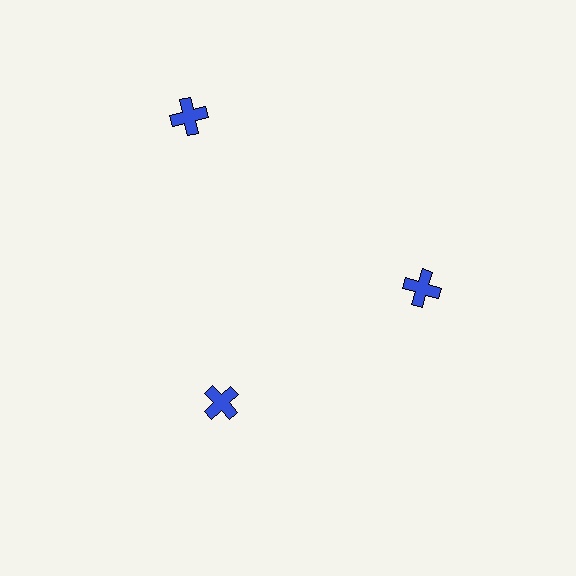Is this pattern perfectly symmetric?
No. The 3 blue crosses are arranged in a ring, but one element near the 11 o'clock position is pushed outward from the center, breaking the 3-fold rotational symmetry.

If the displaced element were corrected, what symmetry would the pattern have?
It would have 3-fold rotational symmetry — the pattern would map onto itself every 120 degrees.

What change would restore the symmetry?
The symmetry would be restored by moving it inward, back onto the ring so that all 3 crosses sit at equal angles and equal distance from the center.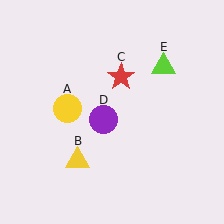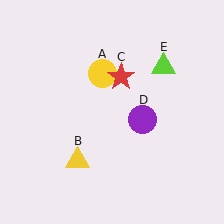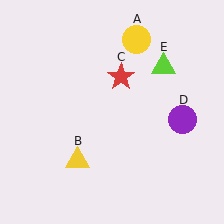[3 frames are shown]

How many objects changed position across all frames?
2 objects changed position: yellow circle (object A), purple circle (object D).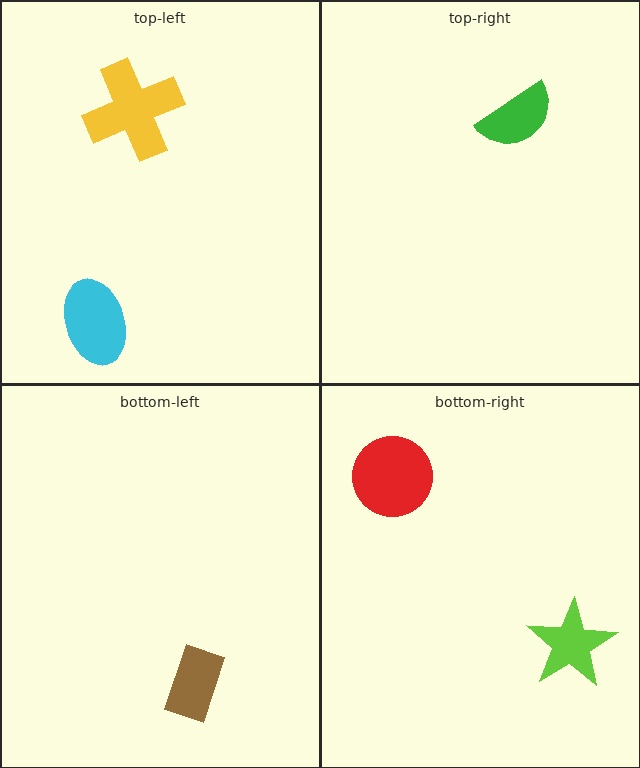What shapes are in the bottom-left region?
The brown rectangle.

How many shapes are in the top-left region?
2.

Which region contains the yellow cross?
The top-left region.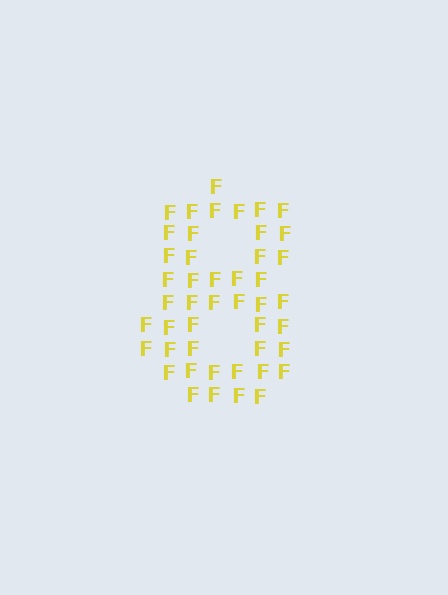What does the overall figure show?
The overall figure shows the digit 8.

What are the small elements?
The small elements are letter F's.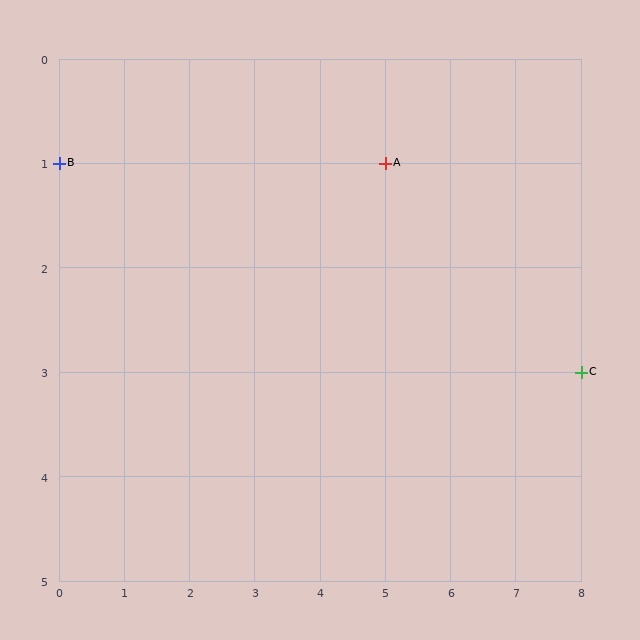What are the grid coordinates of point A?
Point A is at grid coordinates (5, 1).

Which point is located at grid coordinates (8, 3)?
Point C is at (8, 3).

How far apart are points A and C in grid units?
Points A and C are 3 columns and 2 rows apart (about 3.6 grid units diagonally).